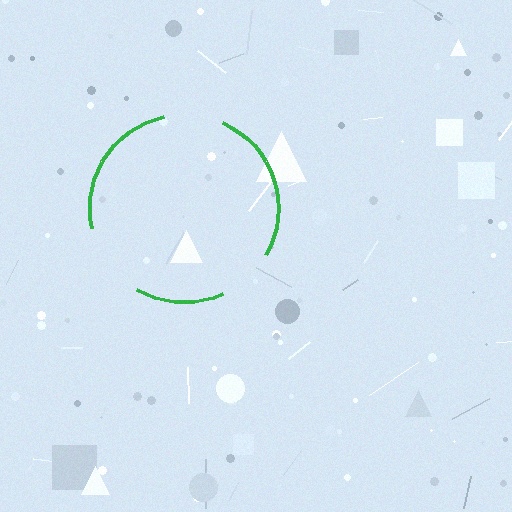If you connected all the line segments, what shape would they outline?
They would outline a circle.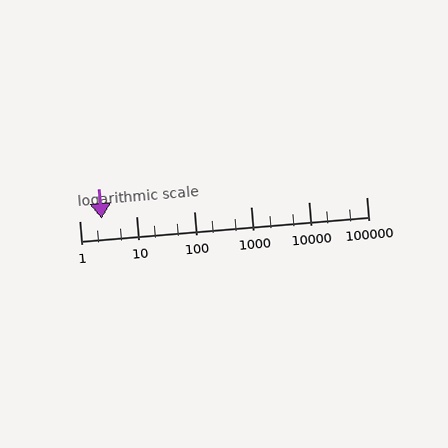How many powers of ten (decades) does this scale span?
The scale spans 5 decades, from 1 to 100000.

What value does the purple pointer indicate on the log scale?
The pointer indicates approximately 2.5.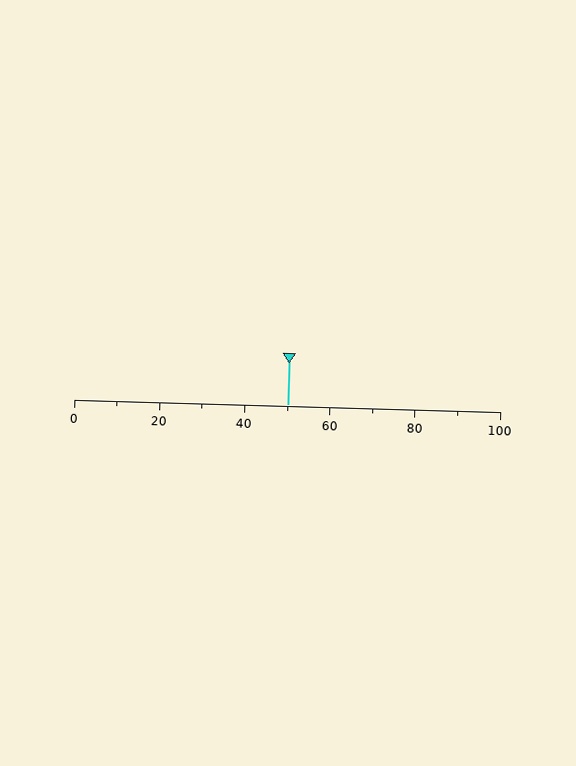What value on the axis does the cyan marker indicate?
The marker indicates approximately 50.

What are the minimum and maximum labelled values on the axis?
The axis runs from 0 to 100.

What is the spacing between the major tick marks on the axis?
The major ticks are spaced 20 apart.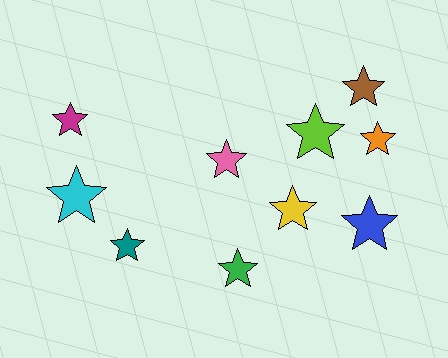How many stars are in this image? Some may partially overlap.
There are 10 stars.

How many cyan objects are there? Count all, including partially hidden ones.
There is 1 cyan object.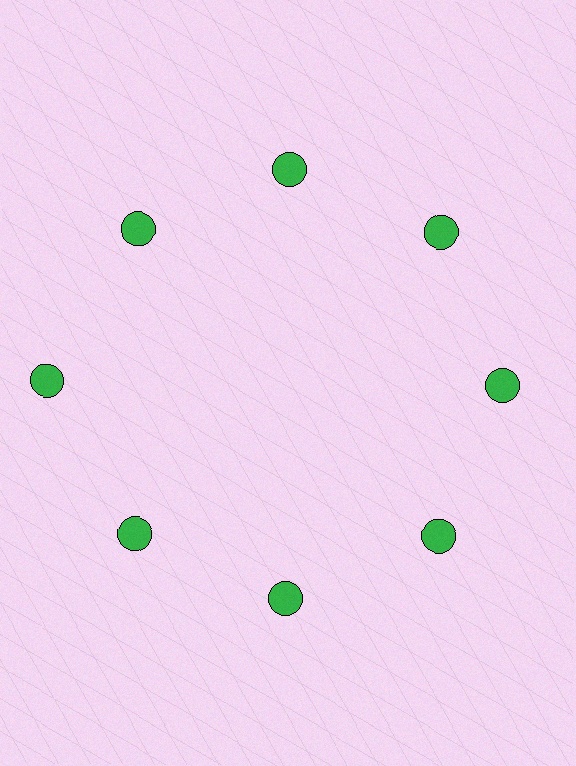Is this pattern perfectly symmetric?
No. The 8 green circles are arranged in a ring, but one element near the 9 o'clock position is pushed outward from the center, breaking the 8-fold rotational symmetry.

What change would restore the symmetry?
The symmetry would be restored by moving it inward, back onto the ring so that all 8 circles sit at equal angles and equal distance from the center.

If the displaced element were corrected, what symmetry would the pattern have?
It would have 8-fold rotational symmetry — the pattern would map onto itself every 45 degrees.